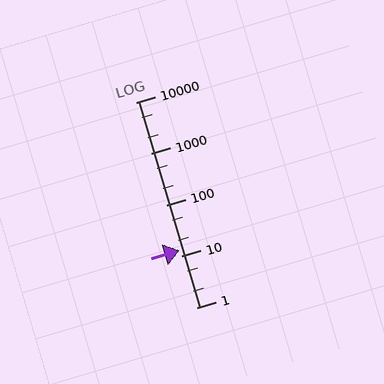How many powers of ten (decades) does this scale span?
The scale spans 4 decades, from 1 to 10000.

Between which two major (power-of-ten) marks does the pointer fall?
The pointer is between 10 and 100.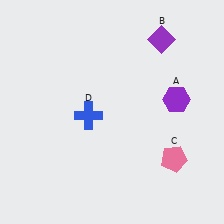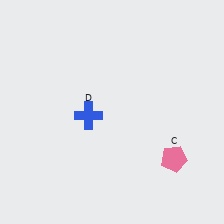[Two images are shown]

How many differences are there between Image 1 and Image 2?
There are 2 differences between the two images.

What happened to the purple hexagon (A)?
The purple hexagon (A) was removed in Image 2. It was in the top-right area of Image 1.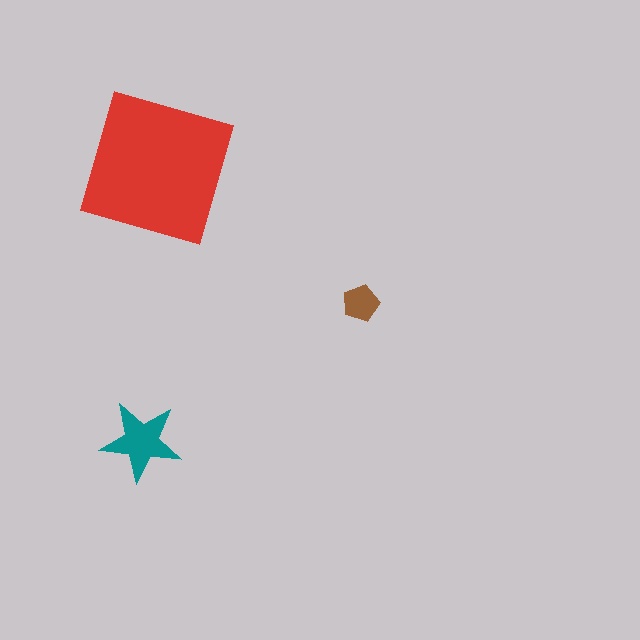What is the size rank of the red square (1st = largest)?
1st.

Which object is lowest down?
The teal star is bottommost.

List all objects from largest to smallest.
The red square, the teal star, the brown pentagon.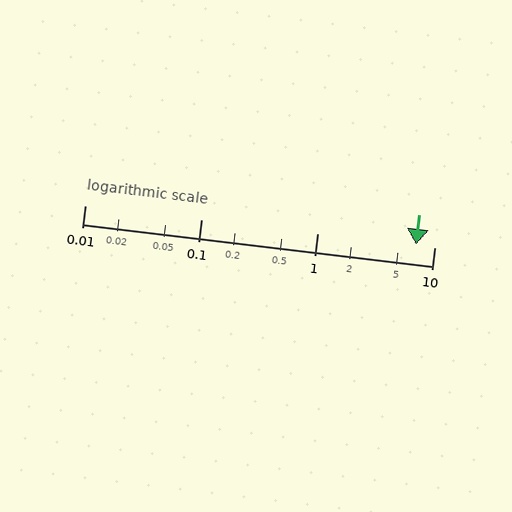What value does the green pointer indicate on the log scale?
The pointer indicates approximately 7.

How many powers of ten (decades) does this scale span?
The scale spans 3 decades, from 0.01 to 10.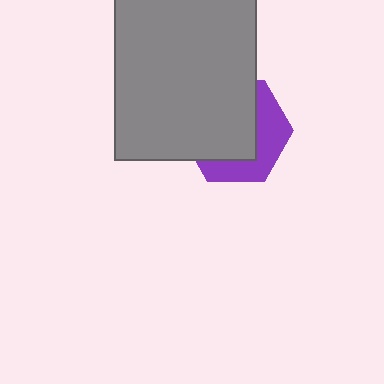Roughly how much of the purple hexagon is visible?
A small part of it is visible (roughly 38%).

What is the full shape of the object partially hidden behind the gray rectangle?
The partially hidden object is a purple hexagon.